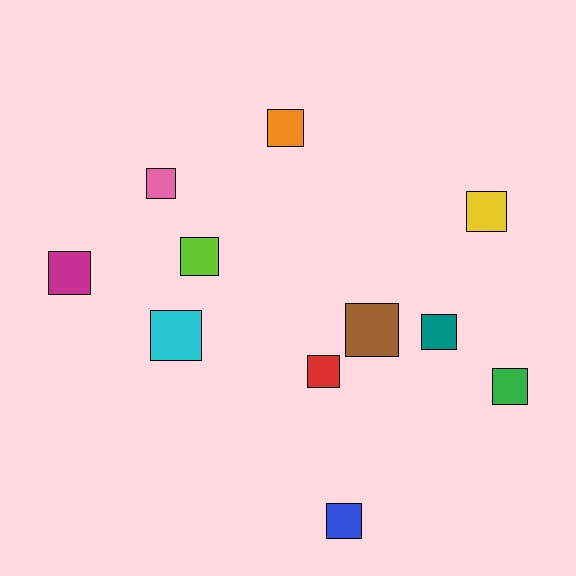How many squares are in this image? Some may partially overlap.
There are 11 squares.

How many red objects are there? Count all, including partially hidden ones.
There is 1 red object.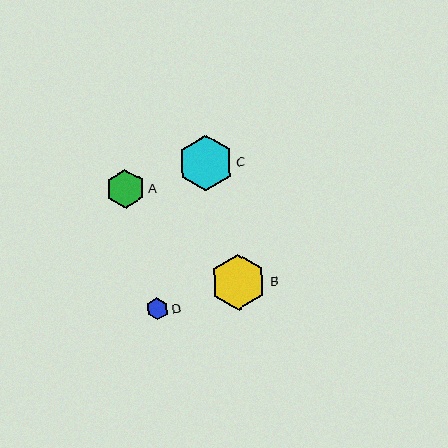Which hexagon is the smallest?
Hexagon D is the smallest with a size of approximately 22 pixels.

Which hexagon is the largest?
Hexagon B is the largest with a size of approximately 56 pixels.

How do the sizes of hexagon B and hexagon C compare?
Hexagon B and hexagon C are approximately the same size.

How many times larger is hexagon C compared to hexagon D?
Hexagon C is approximately 2.5 times the size of hexagon D.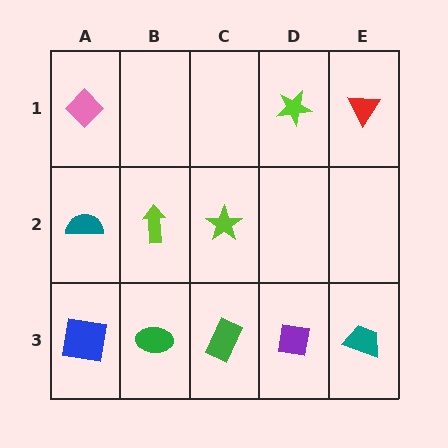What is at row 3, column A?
A blue square.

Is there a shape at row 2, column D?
No, that cell is empty.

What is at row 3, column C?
A green rectangle.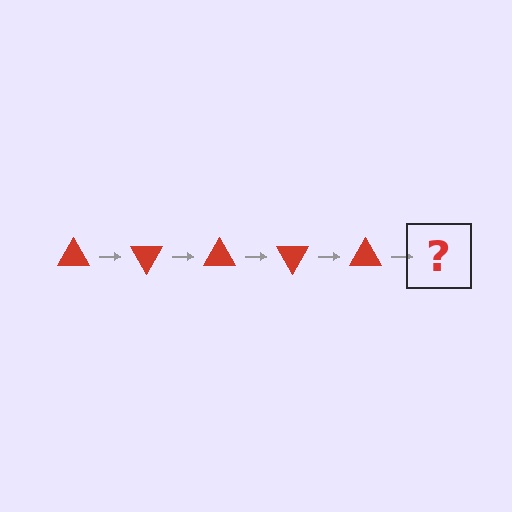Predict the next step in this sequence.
The next step is a red triangle rotated 300 degrees.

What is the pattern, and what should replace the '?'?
The pattern is that the triangle rotates 60 degrees each step. The '?' should be a red triangle rotated 300 degrees.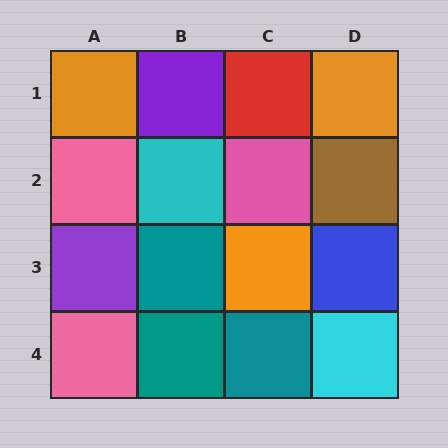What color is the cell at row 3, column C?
Orange.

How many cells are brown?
1 cell is brown.